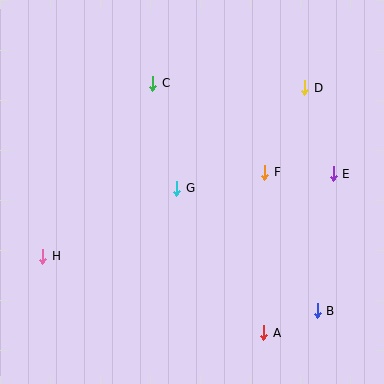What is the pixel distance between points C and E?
The distance between C and E is 202 pixels.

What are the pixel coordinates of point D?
Point D is at (305, 88).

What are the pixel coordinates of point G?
Point G is at (177, 188).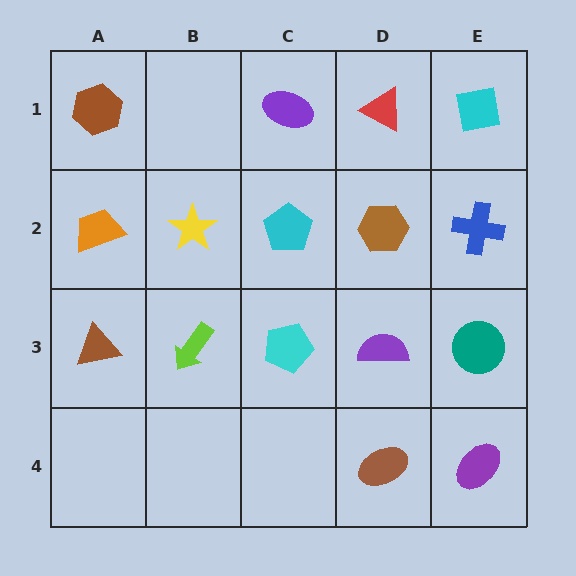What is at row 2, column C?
A cyan pentagon.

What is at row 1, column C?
A purple ellipse.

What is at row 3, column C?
A cyan pentagon.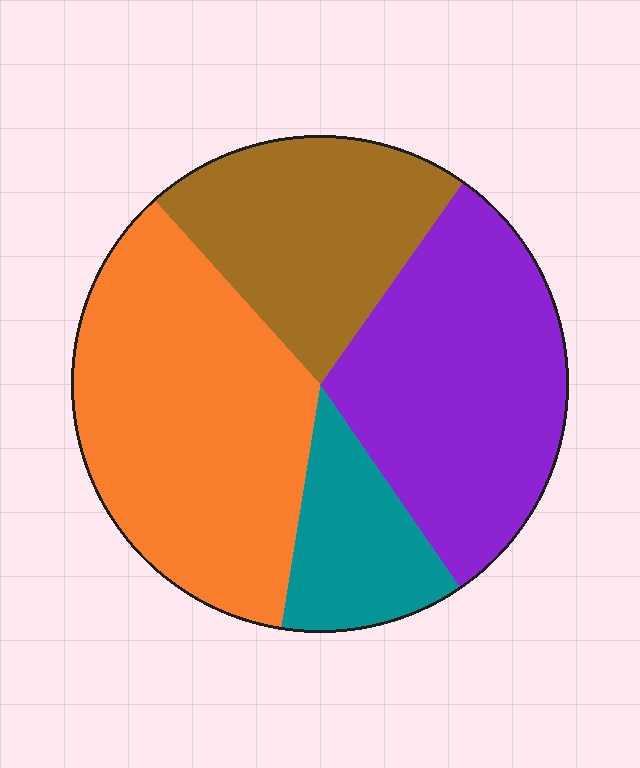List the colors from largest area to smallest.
From largest to smallest: orange, purple, brown, teal.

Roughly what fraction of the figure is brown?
Brown takes up about one fifth (1/5) of the figure.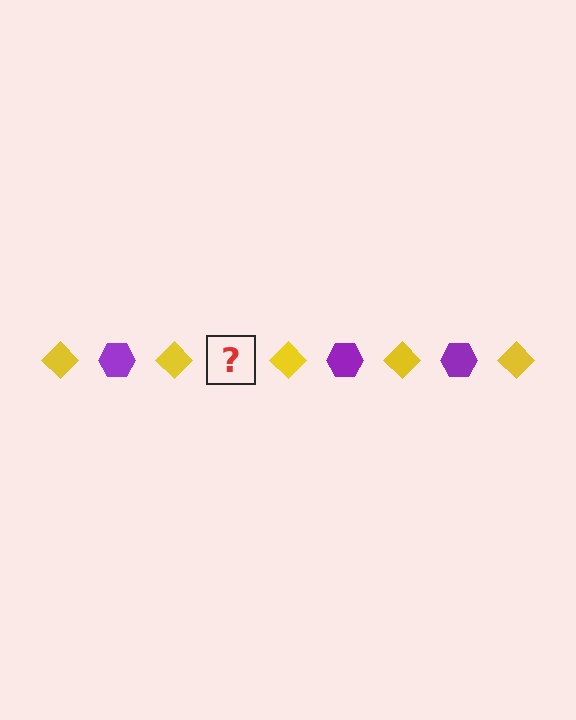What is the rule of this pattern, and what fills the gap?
The rule is that the pattern alternates between yellow diamond and purple hexagon. The gap should be filled with a purple hexagon.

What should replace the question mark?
The question mark should be replaced with a purple hexagon.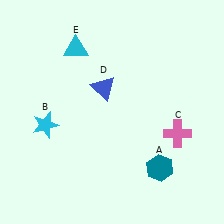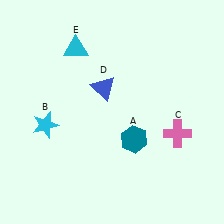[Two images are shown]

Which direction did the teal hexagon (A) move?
The teal hexagon (A) moved up.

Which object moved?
The teal hexagon (A) moved up.